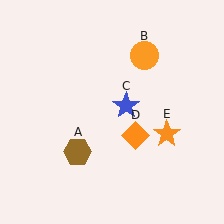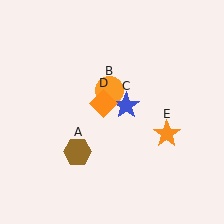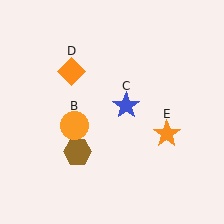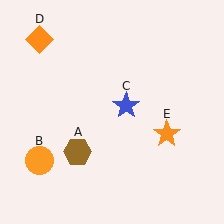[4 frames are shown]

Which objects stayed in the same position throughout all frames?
Brown hexagon (object A) and blue star (object C) and orange star (object E) remained stationary.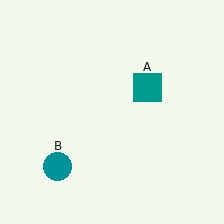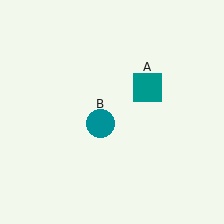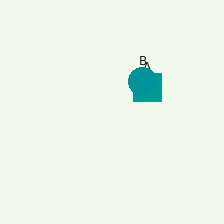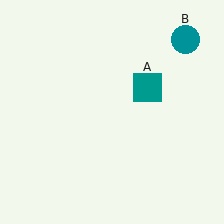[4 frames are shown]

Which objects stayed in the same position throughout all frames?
Teal square (object A) remained stationary.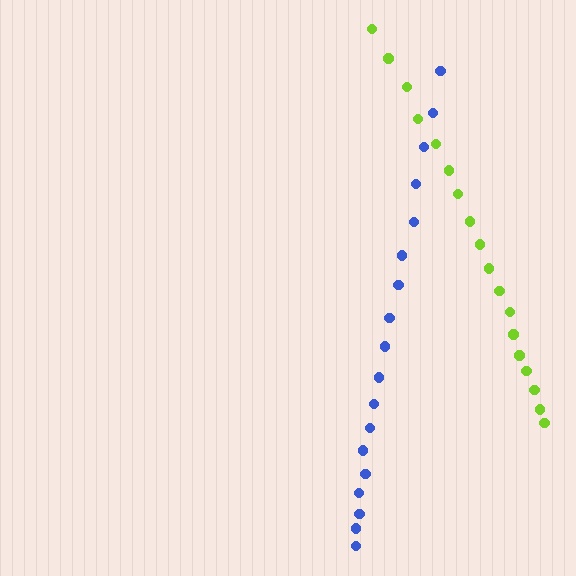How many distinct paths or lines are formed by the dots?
There are 2 distinct paths.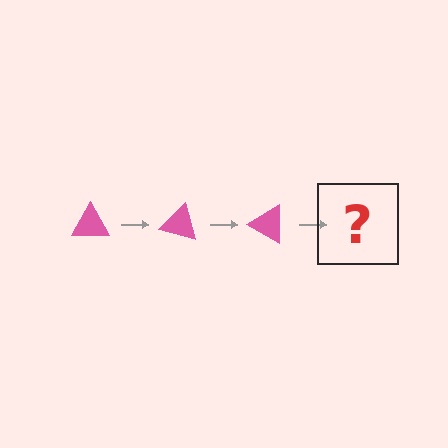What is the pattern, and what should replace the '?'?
The pattern is that the triangle rotates 15 degrees each step. The '?' should be a pink triangle rotated 45 degrees.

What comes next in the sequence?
The next element should be a pink triangle rotated 45 degrees.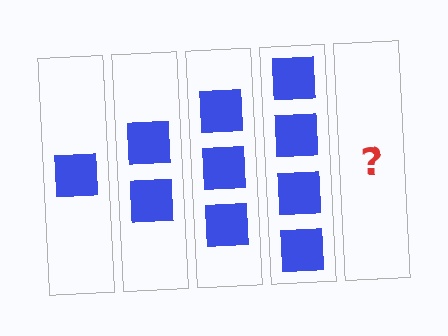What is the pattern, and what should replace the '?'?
The pattern is that each step adds one more square. The '?' should be 5 squares.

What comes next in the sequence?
The next element should be 5 squares.